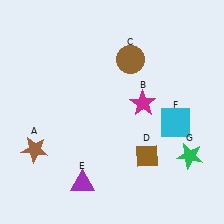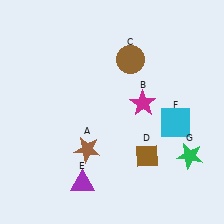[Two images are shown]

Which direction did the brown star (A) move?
The brown star (A) moved right.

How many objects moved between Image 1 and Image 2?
1 object moved between the two images.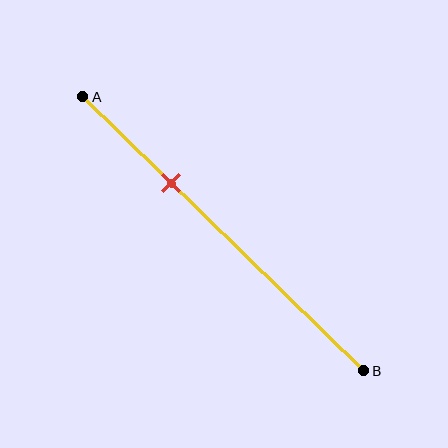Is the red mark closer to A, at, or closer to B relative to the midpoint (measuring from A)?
The red mark is closer to point A than the midpoint of segment AB.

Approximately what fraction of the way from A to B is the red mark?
The red mark is approximately 30% of the way from A to B.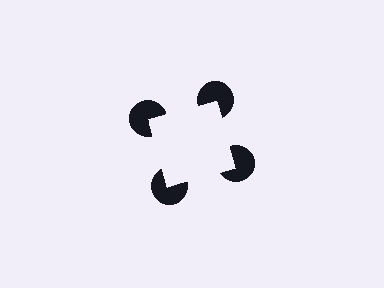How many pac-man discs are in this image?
There are 4 — one at each vertex of the illusory square.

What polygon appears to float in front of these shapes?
An illusory square — its edges are inferred from the aligned wedge cuts in the pac-man discs, not physically drawn.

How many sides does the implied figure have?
4 sides.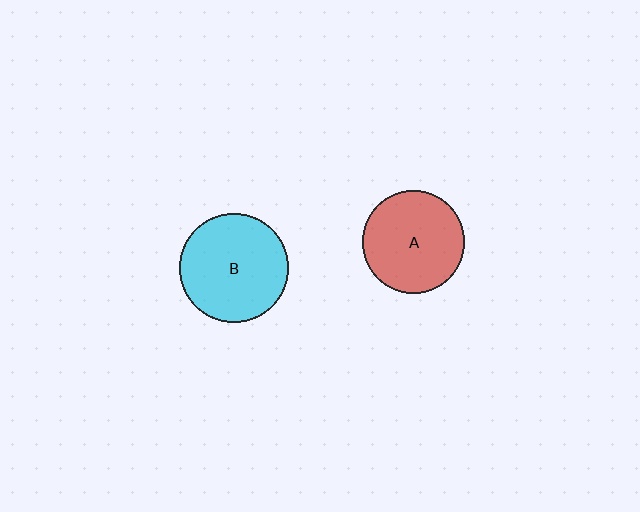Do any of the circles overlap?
No, none of the circles overlap.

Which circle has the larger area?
Circle B (cyan).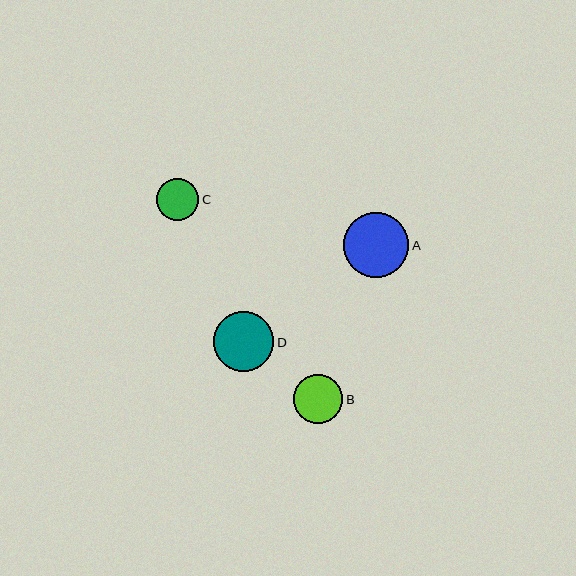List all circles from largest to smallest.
From largest to smallest: A, D, B, C.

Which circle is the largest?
Circle A is the largest with a size of approximately 65 pixels.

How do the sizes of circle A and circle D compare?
Circle A and circle D are approximately the same size.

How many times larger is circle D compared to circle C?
Circle D is approximately 1.4 times the size of circle C.